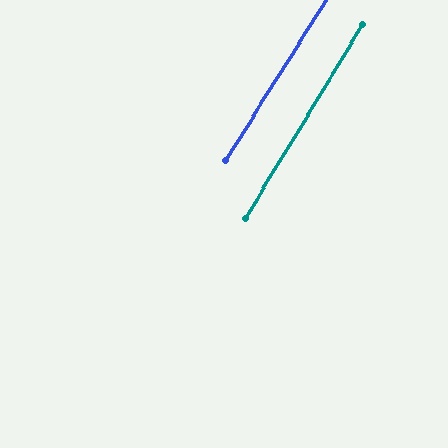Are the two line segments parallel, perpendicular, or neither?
Parallel — their directions differ by only 0.7°.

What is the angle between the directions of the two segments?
Approximately 1 degree.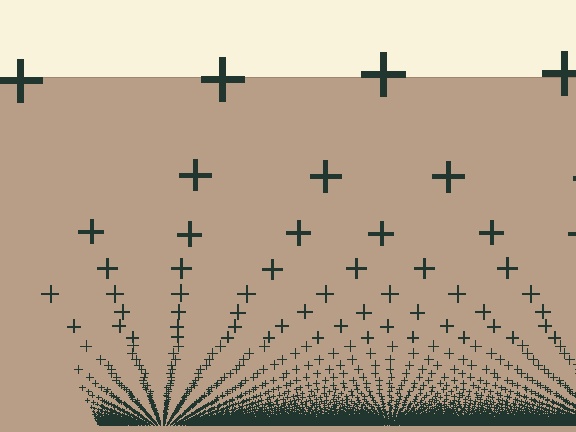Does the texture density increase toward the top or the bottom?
Density increases toward the bottom.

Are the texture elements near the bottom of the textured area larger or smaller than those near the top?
Smaller. The gradient is inverted — elements near the bottom are smaller and denser.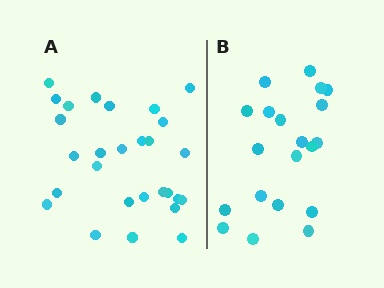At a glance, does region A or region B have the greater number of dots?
Region A (the left region) has more dots.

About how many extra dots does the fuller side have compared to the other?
Region A has roughly 8 or so more dots than region B.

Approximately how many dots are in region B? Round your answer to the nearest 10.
About 20 dots.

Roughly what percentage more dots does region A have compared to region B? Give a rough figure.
About 40% more.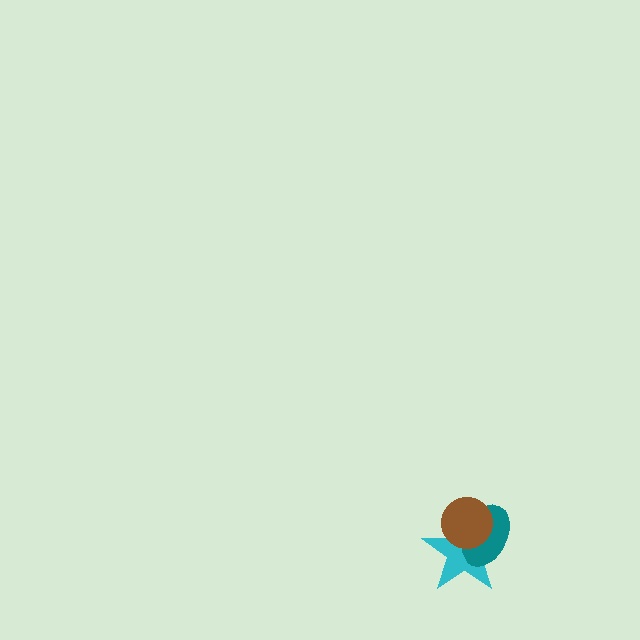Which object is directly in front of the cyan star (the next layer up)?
The teal ellipse is directly in front of the cyan star.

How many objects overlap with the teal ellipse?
2 objects overlap with the teal ellipse.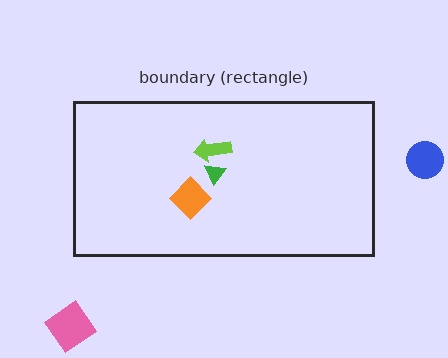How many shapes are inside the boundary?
3 inside, 2 outside.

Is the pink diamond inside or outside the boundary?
Outside.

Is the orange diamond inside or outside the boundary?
Inside.